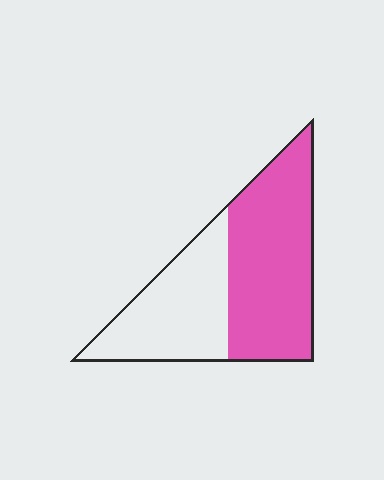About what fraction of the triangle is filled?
About three fifths (3/5).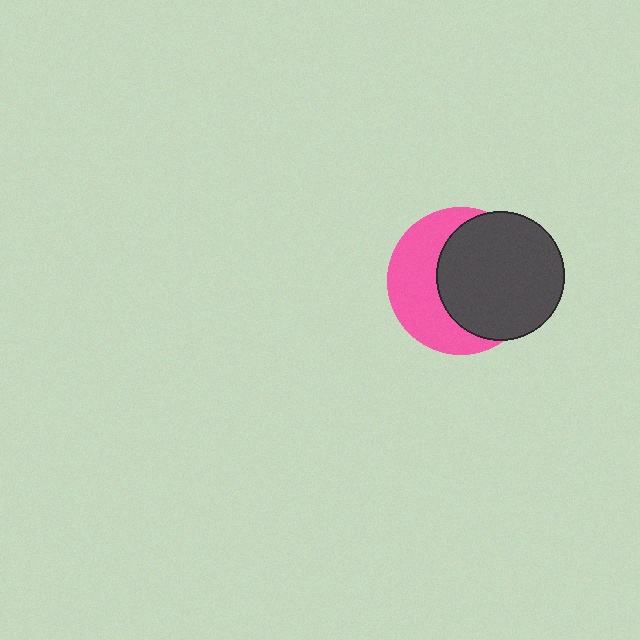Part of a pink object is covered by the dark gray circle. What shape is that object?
It is a circle.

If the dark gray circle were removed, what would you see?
You would see the complete pink circle.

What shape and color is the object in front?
The object in front is a dark gray circle.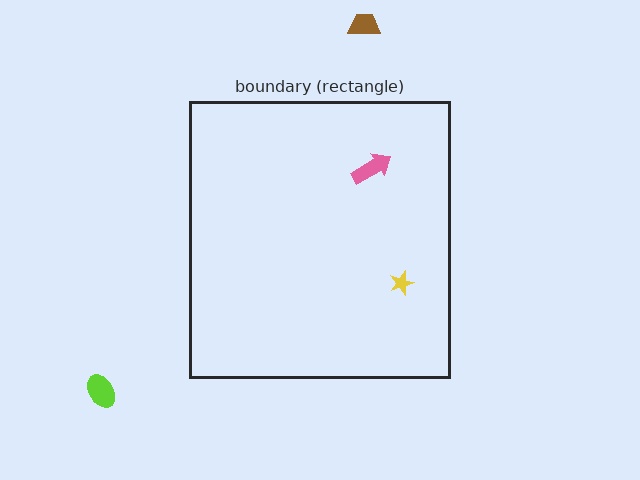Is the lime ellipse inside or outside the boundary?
Outside.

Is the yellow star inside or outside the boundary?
Inside.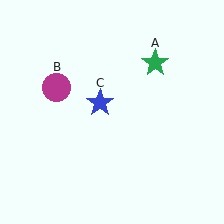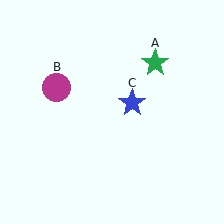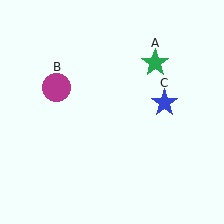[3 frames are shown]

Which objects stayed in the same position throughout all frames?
Green star (object A) and magenta circle (object B) remained stationary.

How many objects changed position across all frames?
1 object changed position: blue star (object C).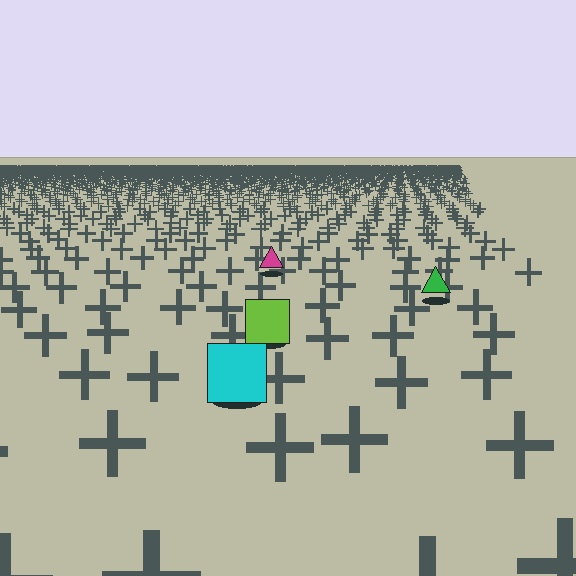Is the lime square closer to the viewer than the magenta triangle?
Yes. The lime square is closer — you can tell from the texture gradient: the ground texture is coarser near it.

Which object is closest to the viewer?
The cyan square is closest. The texture marks near it are larger and more spread out.